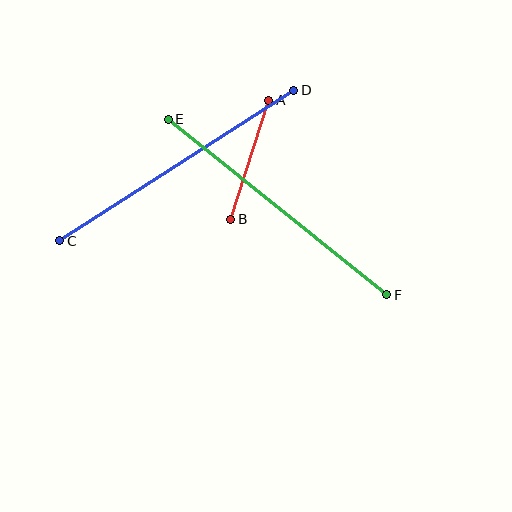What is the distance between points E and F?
The distance is approximately 280 pixels.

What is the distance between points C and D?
The distance is approximately 278 pixels.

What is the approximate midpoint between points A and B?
The midpoint is at approximately (250, 160) pixels.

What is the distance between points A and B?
The distance is approximately 125 pixels.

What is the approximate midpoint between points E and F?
The midpoint is at approximately (278, 207) pixels.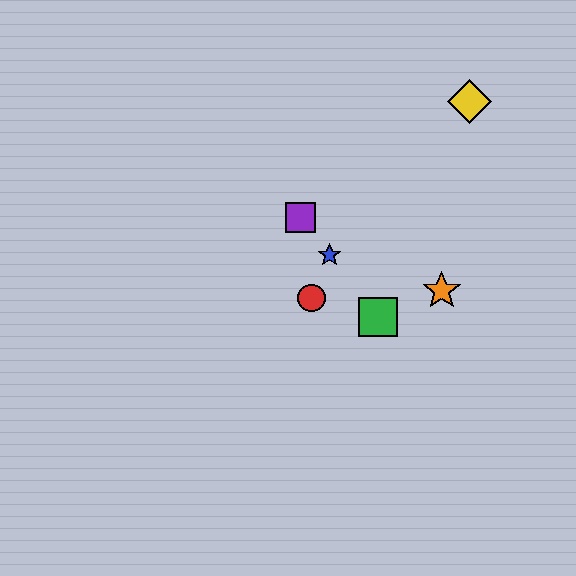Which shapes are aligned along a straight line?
The blue star, the green square, the purple square are aligned along a straight line.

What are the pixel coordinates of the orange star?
The orange star is at (442, 291).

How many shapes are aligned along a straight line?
3 shapes (the blue star, the green square, the purple square) are aligned along a straight line.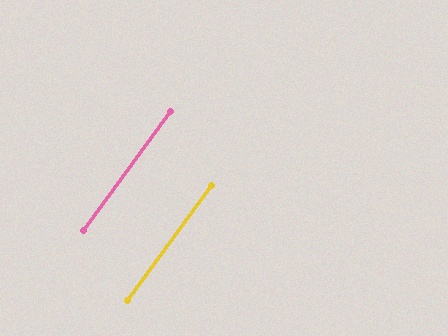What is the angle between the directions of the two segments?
Approximately 0 degrees.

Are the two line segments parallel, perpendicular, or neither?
Parallel — their directions differ by only 0.1°.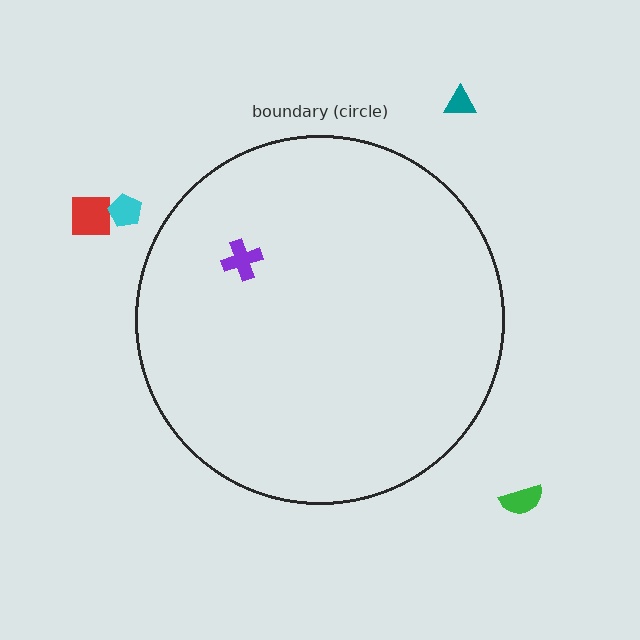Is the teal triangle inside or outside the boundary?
Outside.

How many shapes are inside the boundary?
1 inside, 4 outside.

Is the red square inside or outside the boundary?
Outside.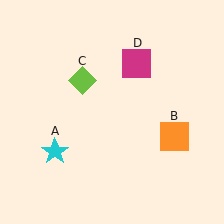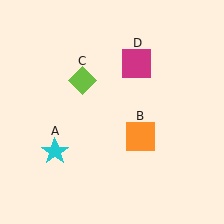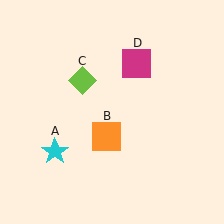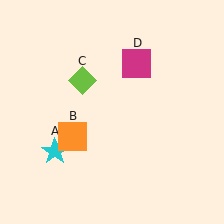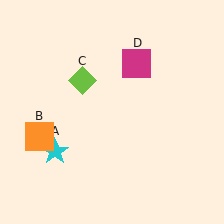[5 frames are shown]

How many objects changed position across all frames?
1 object changed position: orange square (object B).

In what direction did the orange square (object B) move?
The orange square (object B) moved left.